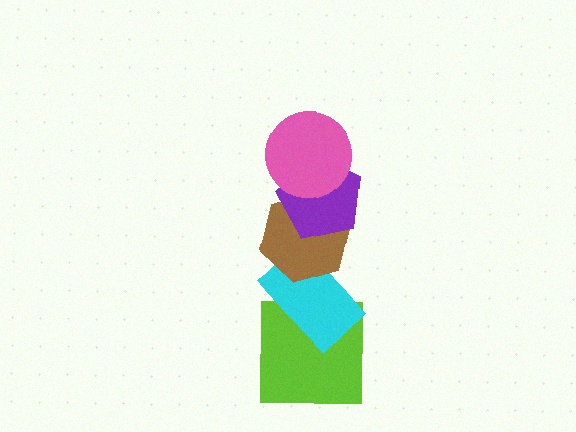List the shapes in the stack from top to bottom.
From top to bottom: the pink circle, the purple pentagon, the brown hexagon, the cyan rectangle, the lime square.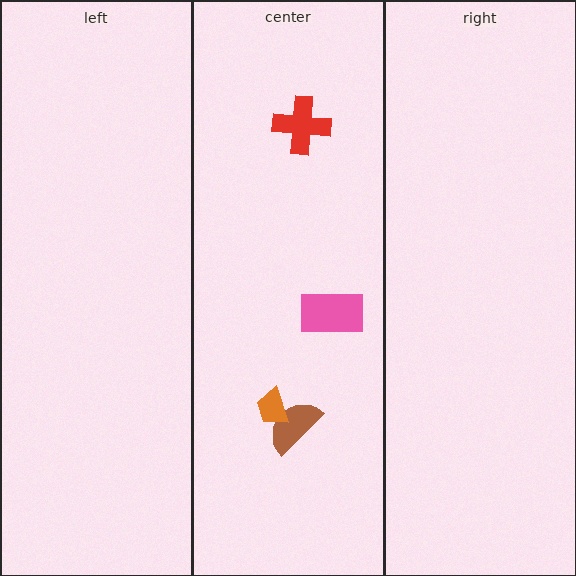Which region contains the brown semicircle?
The center region.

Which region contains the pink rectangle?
The center region.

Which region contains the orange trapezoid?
The center region.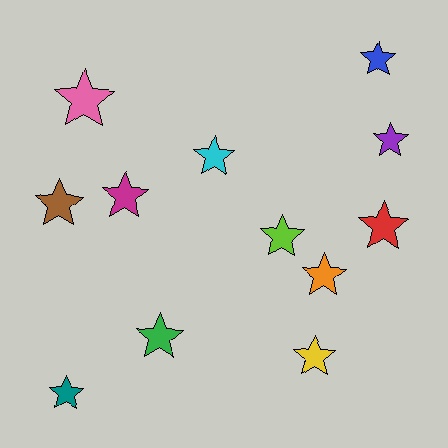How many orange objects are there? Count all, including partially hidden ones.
There is 1 orange object.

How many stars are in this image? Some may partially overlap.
There are 12 stars.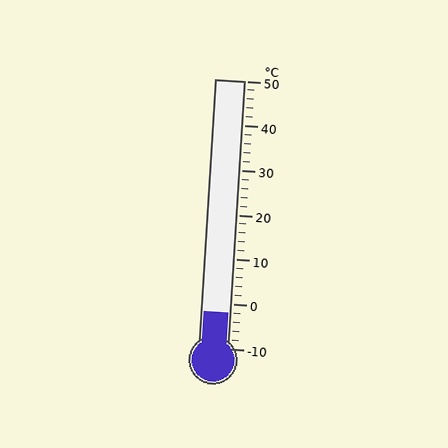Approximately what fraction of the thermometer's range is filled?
The thermometer is filled to approximately 15% of its range.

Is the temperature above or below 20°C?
The temperature is below 20°C.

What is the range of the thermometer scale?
The thermometer scale ranges from -10°C to 50°C.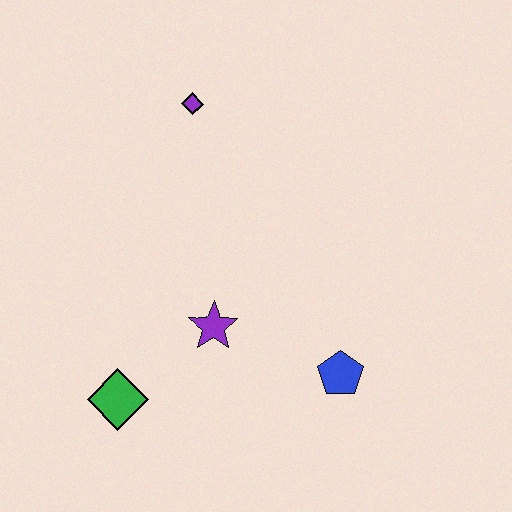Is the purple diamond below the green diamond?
No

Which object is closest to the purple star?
The green diamond is closest to the purple star.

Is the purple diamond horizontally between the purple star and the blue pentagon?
No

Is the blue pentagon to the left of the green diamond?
No